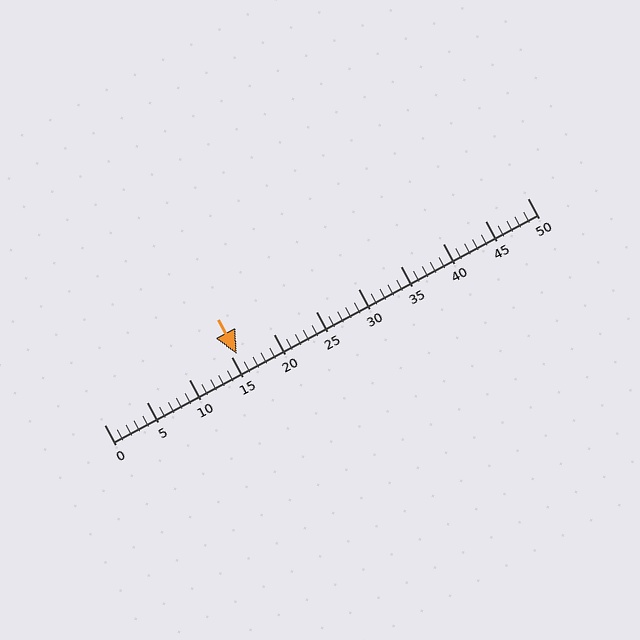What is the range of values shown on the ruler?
The ruler shows values from 0 to 50.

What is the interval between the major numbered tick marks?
The major tick marks are spaced 5 units apart.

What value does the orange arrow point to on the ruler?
The orange arrow points to approximately 16.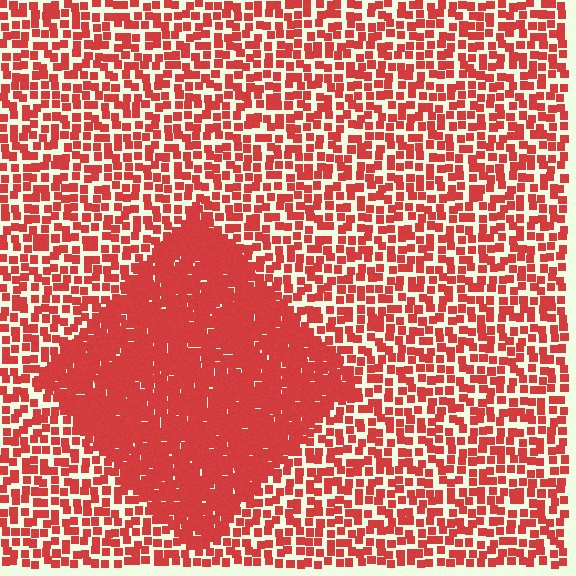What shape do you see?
I see a diamond.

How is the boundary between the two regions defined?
The boundary is defined by a change in element density (approximately 2.3x ratio). All elements are the same color, size, and shape.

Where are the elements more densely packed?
The elements are more densely packed inside the diamond boundary.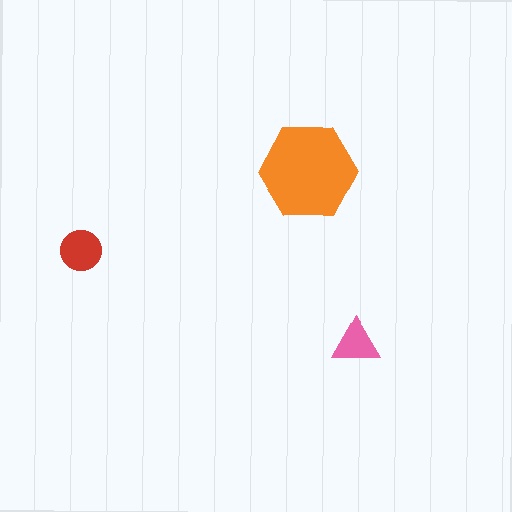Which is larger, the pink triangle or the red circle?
The red circle.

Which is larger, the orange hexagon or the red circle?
The orange hexagon.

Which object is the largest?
The orange hexagon.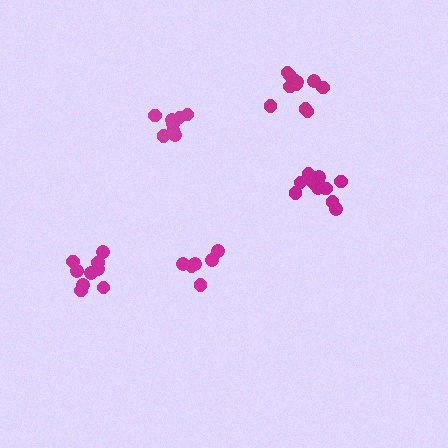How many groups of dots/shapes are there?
There are 5 groups.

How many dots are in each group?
Group 1: 8 dots, Group 2: 11 dots, Group 3: 11 dots, Group 4: 6 dots, Group 5: 9 dots (45 total).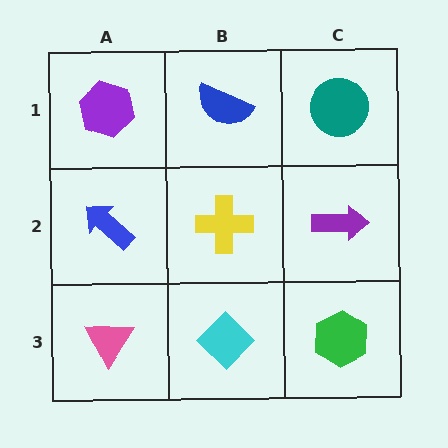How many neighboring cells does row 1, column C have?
2.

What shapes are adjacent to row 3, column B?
A yellow cross (row 2, column B), a pink triangle (row 3, column A), a green hexagon (row 3, column C).